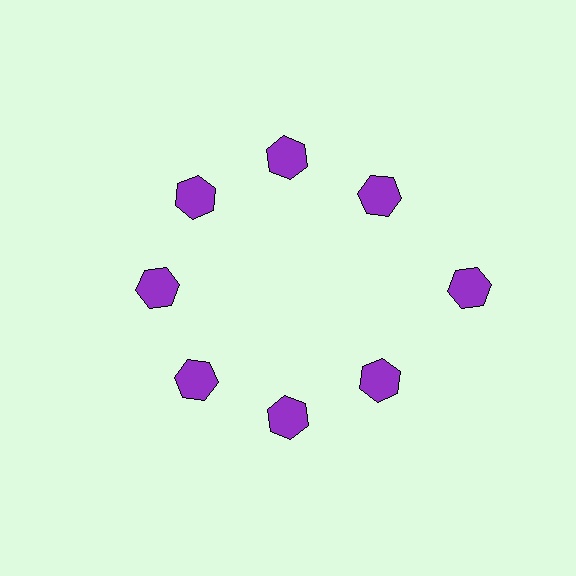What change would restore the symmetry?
The symmetry would be restored by moving it inward, back onto the ring so that all 8 hexagons sit at equal angles and equal distance from the center.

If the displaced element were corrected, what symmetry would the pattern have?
It would have 8-fold rotational symmetry — the pattern would map onto itself every 45 degrees.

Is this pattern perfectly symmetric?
No. The 8 purple hexagons are arranged in a ring, but one element near the 3 o'clock position is pushed outward from the center, breaking the 8-fold rotational symmetry.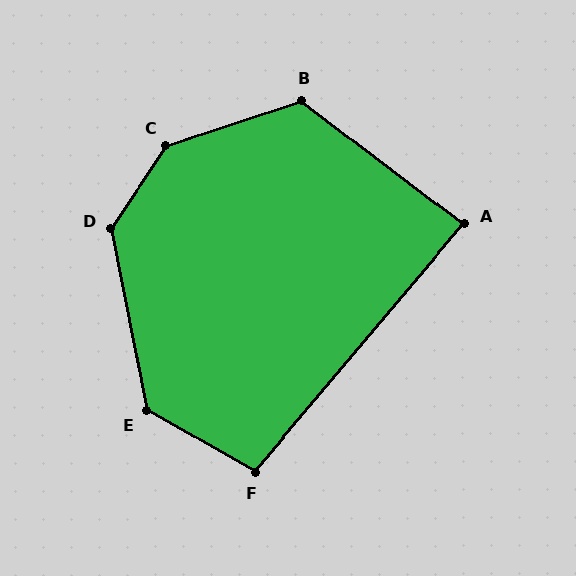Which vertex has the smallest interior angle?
A, at approximately 87 degrees.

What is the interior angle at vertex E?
Approximately 131 degrees (obtuse).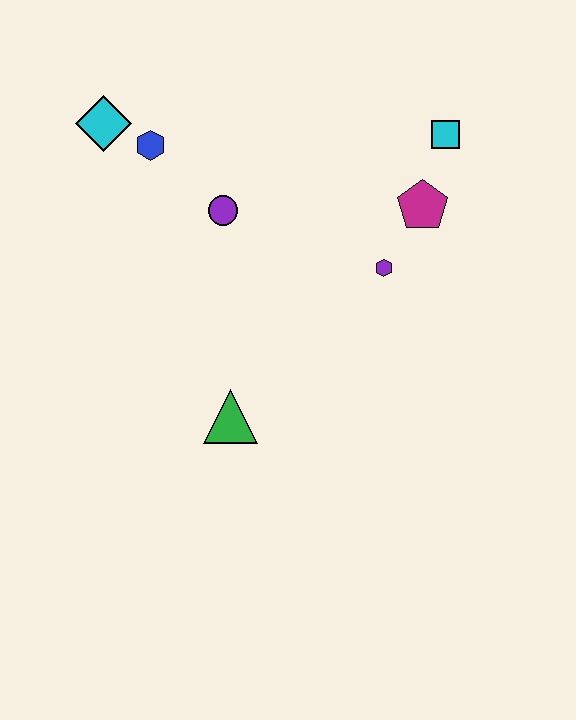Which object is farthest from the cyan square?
The green triangle is farthest from the cyan square.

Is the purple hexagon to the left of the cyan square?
Yes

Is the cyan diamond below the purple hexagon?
No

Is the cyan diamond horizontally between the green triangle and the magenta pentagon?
No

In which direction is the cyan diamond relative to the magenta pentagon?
The cyan diamond is to the left of the magenta pentagon.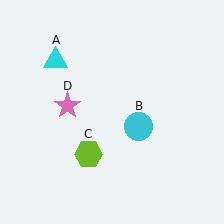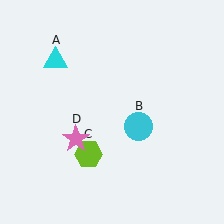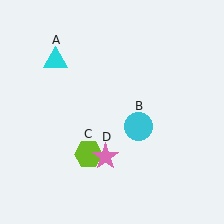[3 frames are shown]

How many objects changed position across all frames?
1 object changed position: pink star (object D).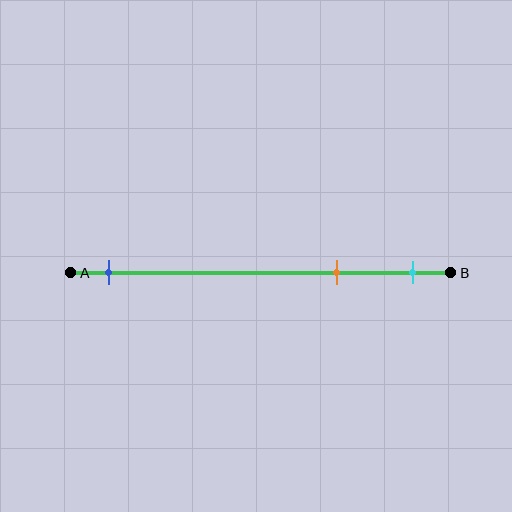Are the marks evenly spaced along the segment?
No, the marks are not evenly spaced.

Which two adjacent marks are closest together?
The orange and cyan marks are the closest adjacent pair.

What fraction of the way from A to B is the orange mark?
The orange mark is approximately 70% (0.7) of the way from A to B.